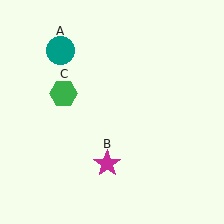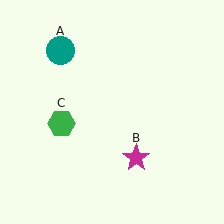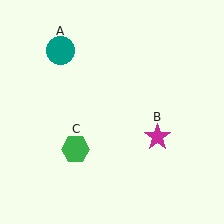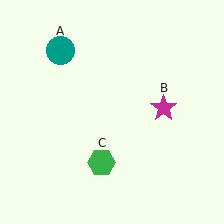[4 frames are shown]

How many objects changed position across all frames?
2 objects changed position: magenta star (object B), green hexagon (object C).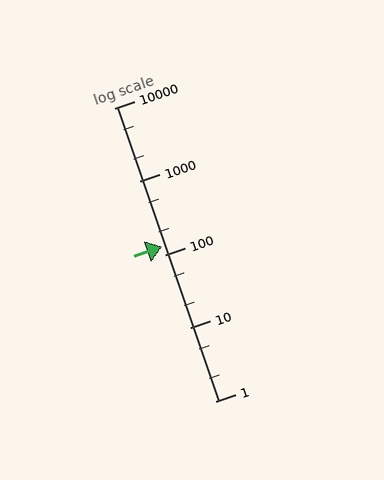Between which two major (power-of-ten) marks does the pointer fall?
The pointer is between 100 and 1000.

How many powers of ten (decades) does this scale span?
The scale spans 4 decades, from 1 to 10000.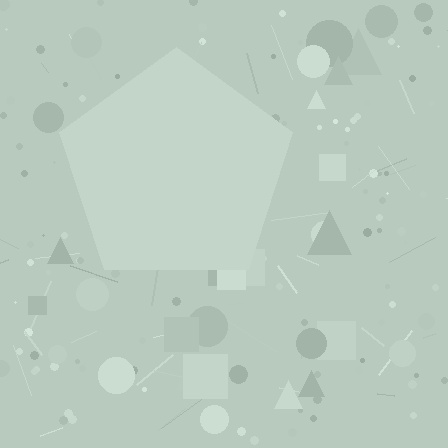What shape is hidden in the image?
A pentagon is hidden in the image.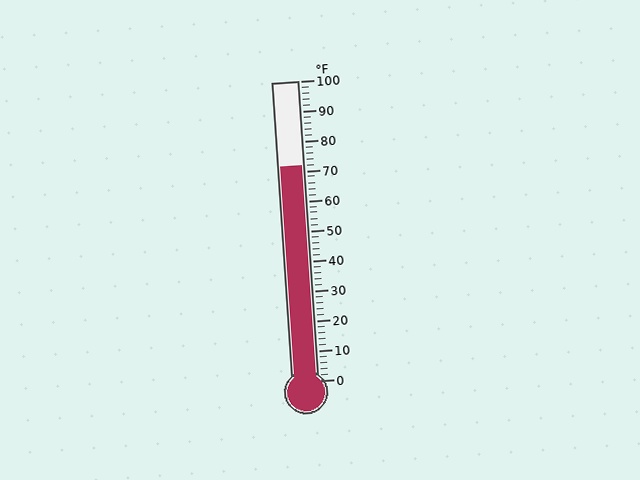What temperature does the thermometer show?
The thermometer shows approximately 72°F.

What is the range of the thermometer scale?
The thermometer scale ranges from 0°F to 100°F.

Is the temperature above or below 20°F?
The temperature is above 20°F.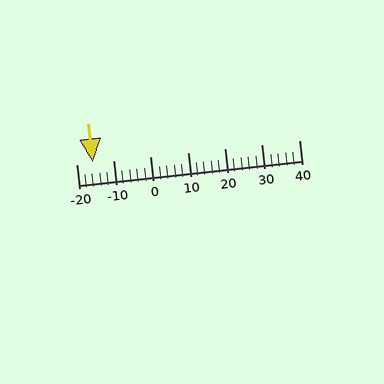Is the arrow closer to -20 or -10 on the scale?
The arrow is closer to -20.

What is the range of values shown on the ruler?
The ruler shows values from -20 to 40.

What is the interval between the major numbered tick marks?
The major tick marks are spaced 10 units apart.